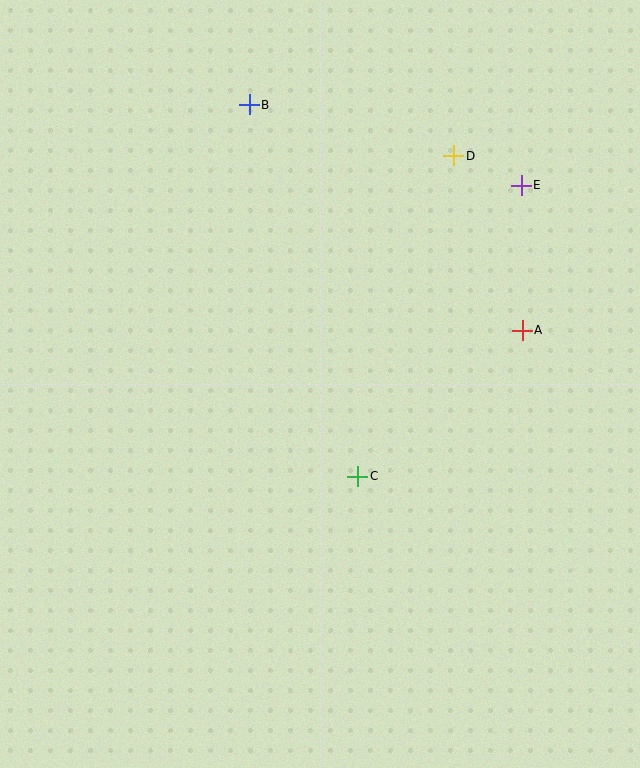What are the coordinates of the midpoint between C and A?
The midpoint between C and A is at (440, 403).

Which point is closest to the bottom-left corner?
Point C is closest to the bottom-left corner.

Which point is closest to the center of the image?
Point C at (358, 476) is closest to the center.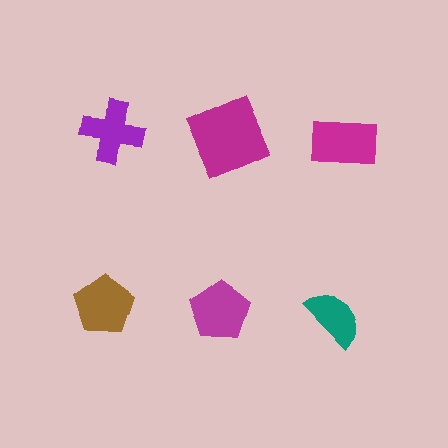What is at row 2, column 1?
A brown pentagon.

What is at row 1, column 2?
A magenta square.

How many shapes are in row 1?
3 shapes.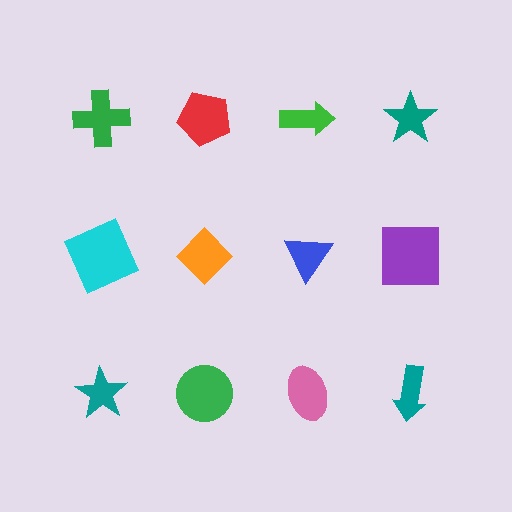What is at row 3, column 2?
A green circle.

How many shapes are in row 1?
4 shapes.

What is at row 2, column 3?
A blue triangle.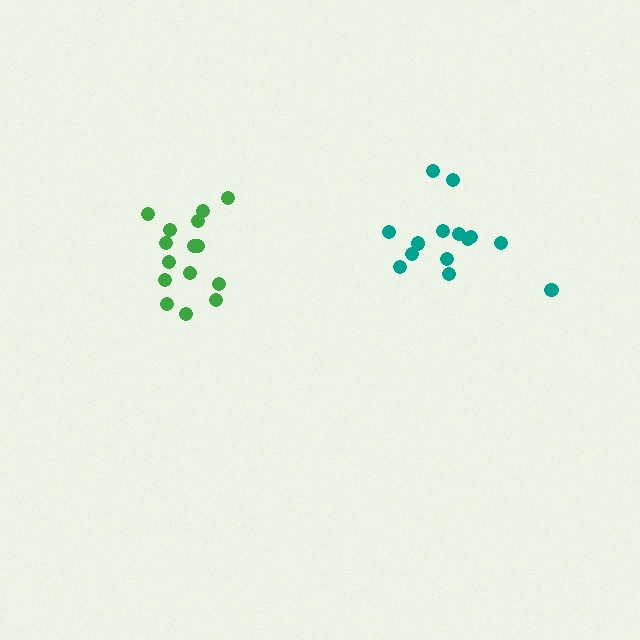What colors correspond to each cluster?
The clusters are colored: teal, green.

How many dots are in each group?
Group 1: 14 dots, Group 2: 15 dots (29 total).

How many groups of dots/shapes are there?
There are 2 groups.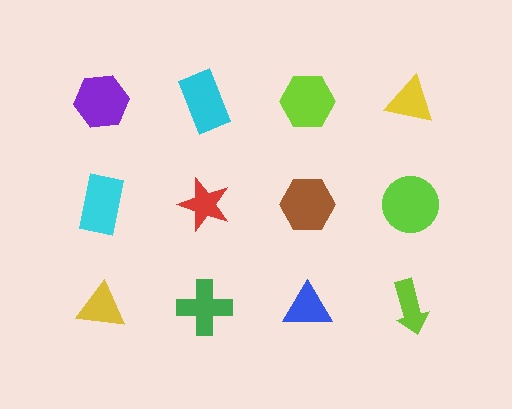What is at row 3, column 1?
A yellow triangle.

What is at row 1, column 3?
A lime hexagon.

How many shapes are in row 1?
4 shapes.